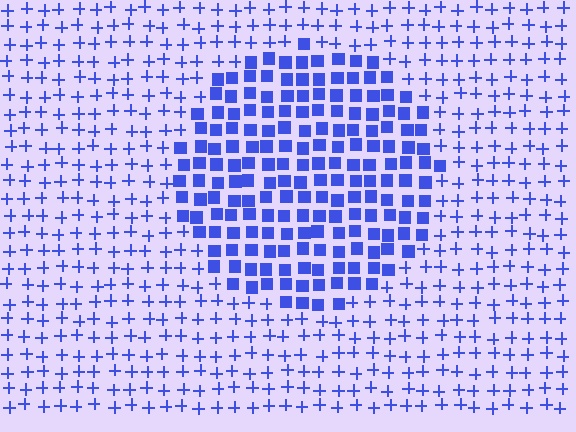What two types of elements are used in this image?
The image uses squares inside the circle region and plus signs outside it.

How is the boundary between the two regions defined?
The boundary is defined by a change in element shape: squares inside vs. plus signs outside. All elements share the same color and spacing.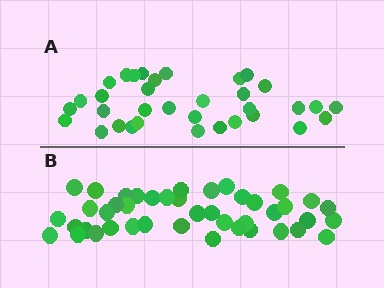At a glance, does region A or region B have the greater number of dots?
Region B (the bottom region) has more dots.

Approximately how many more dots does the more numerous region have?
Region B has roughly 8 or so more dots than region A.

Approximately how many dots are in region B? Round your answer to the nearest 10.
About 40 dots. (The exact count is 43, which rounds to 40.)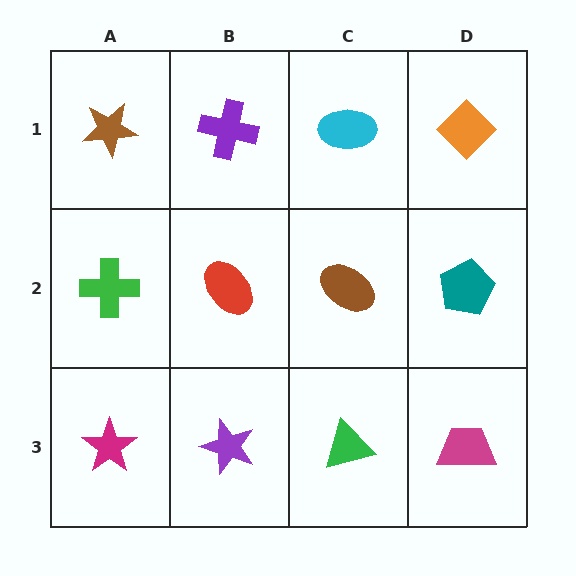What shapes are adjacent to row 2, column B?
A purple cross (row 1, column B), a purple star (row 3, column B), a green cross (row 2, column A), a brown ellipse (row 2, column C).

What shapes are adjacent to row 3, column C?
A brown ellipse (row 2, column C), a purple star (row 3, column B), a magenta trapezoid (row 3, column D).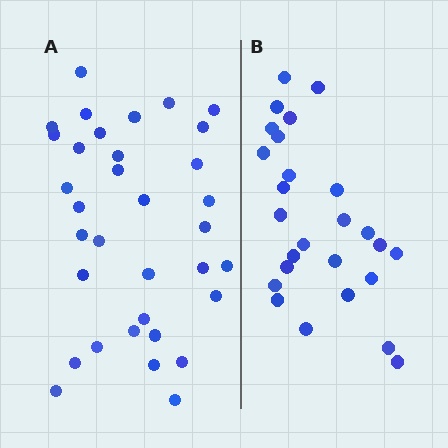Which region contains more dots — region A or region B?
Region A (the left region) has more dots.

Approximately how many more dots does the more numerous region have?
Region A has roughly 8 or so more dots than region B.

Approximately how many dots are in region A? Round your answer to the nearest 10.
About 30 dots. (The exact count is 34, which rounds to 30.)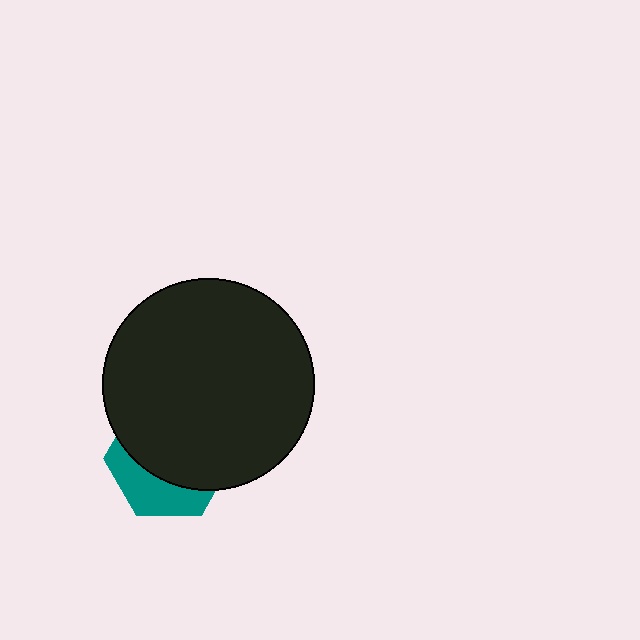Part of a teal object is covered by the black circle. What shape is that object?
It is a hexagon.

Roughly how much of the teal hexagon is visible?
A small part of it is visible (roughly 33%).